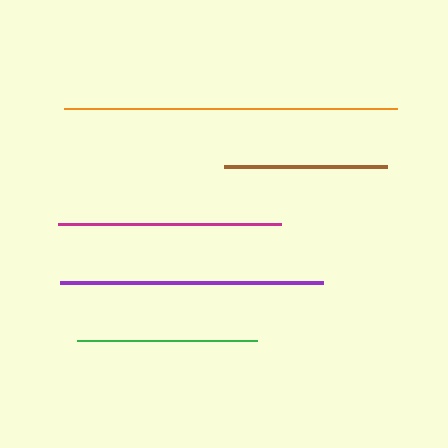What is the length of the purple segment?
The purple segment is approximately 263 pixels long.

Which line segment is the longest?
The orange line is the longest at approximately 333 pixels.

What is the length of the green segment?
The green segment is approximately 179 pixels long.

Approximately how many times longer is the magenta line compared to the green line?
The magenta line is approximately 1.2 times the length of the green line.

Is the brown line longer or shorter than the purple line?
The purple line is longer than the brown line.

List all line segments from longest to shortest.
From longest to shortest: orange, purple, magenta, green, brown.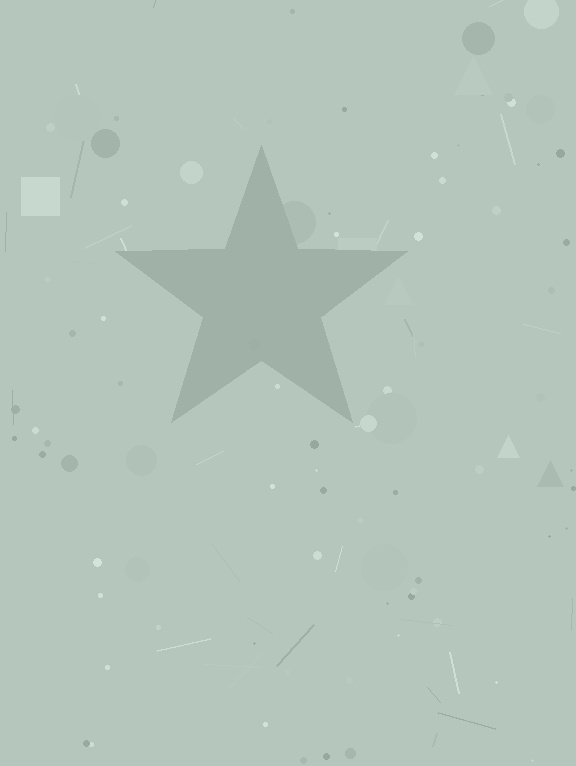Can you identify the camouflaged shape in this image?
The camouflaged shape is a star.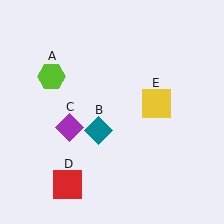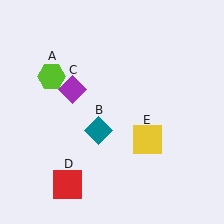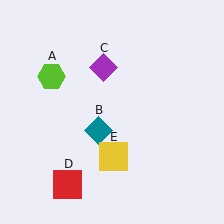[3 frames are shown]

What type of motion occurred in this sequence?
The purple diamond (object C), yellow square (object E) rotated clockwise around the center of the scene.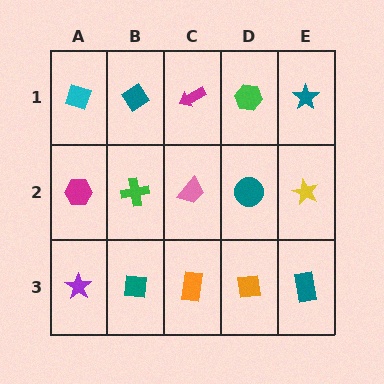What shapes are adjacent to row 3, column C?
A pink trapezoid (row 2, column C), a teal square (row 3, column B), an orange square (row 3, column D).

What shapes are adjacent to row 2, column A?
A cyan diamond (row 1, column A), a purple star (row 3, column A), a green cross (row 2, column B).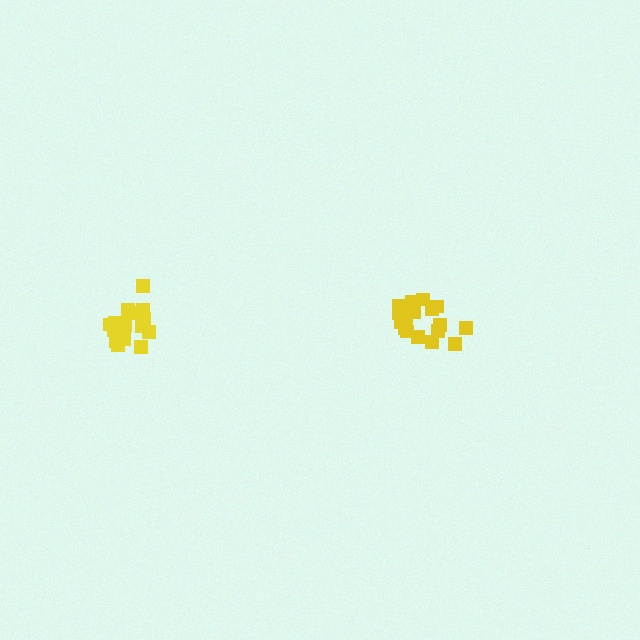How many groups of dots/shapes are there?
There are 2 groups.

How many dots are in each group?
Group 1: 17 dots, Group 2: 19 dots (36 total).